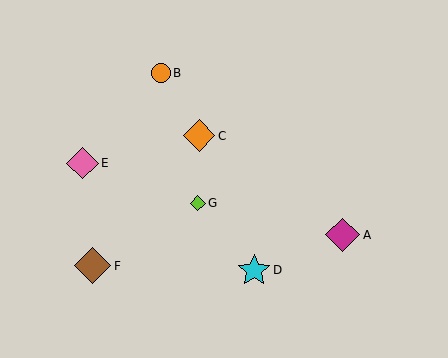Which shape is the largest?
The brown diamond (labeled F) is the largest.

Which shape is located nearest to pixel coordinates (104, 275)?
The brown diamond (labeled F) at (93, 266) is nearest to that location.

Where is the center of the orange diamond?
The center of the orange diamond is at (199, 136).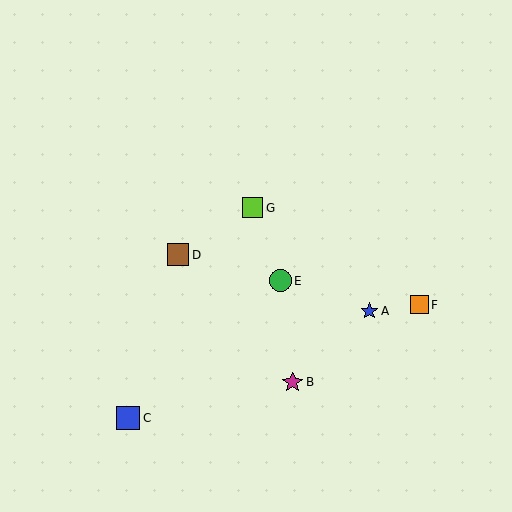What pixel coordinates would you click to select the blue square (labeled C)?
Click at (128, 418) to select the blue square C.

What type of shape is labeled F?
Shape F is an orange square.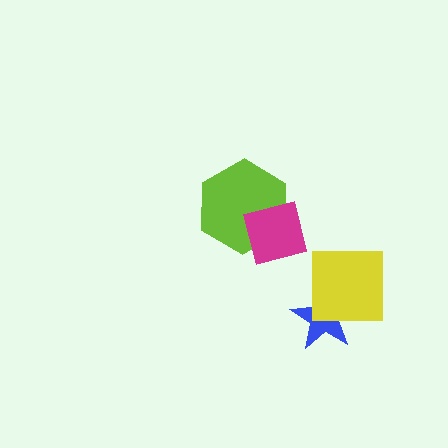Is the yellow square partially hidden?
No, no other shape covers it.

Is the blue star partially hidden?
Yes, it is partially covered by another shape.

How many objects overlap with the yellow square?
1 object overlaps with the yellow square.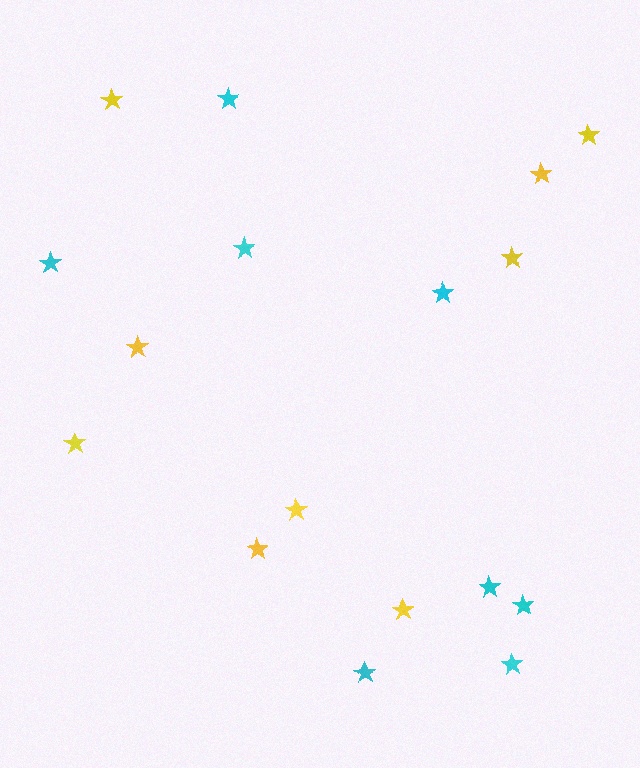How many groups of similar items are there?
There are 2 groups: one group of yellow stars (9) and one group of cyan stars (8).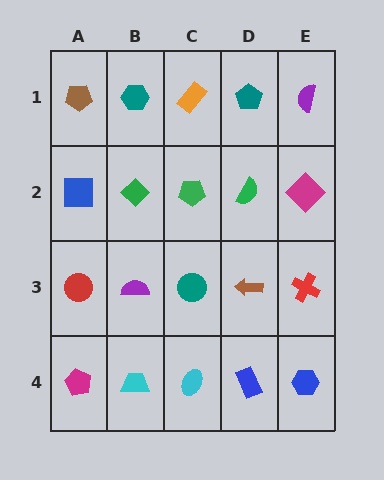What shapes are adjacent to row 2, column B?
A teal hexagon (row 1, column B), a purple semicircle (row 3, column B), a blue square (row 2, column A), a green pentagon (row 2, column C).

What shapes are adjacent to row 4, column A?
A red circle (row 3, column A), a cyan trapezoid (row 4, column B).